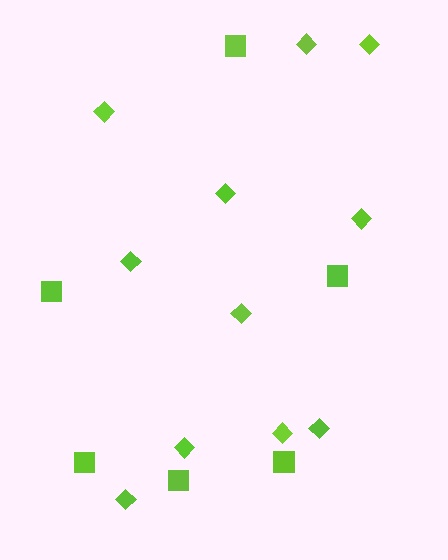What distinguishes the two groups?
There are 2 groups: one group of diamonds (11) and one group of squares (6).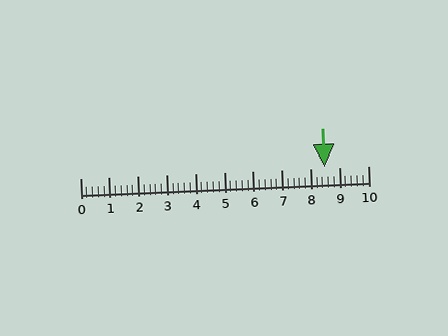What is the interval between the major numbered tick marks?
The major tick marks are spaced 1 units apart.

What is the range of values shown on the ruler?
The ruler shows values from 0 to 10.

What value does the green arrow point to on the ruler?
The green arrow points to approximately 8.5.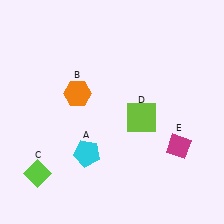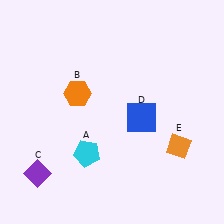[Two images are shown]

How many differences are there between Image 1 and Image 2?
There are 3 differences between the two images.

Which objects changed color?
C changed from lime to purple. D changed from lime to blue. E changed from magenta to orange.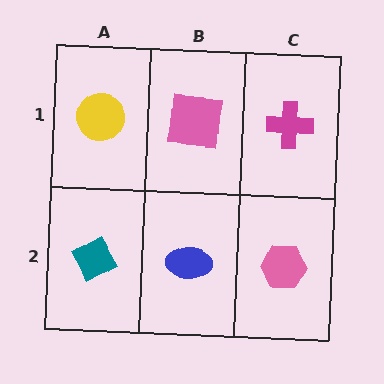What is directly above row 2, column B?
A pink square.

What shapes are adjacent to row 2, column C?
A magenta cross (row 1, column C), a blue ellipse (row 2, column B).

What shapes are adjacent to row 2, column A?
A yellow circle (row 1, column A), a blue ellipse (row 2, column B).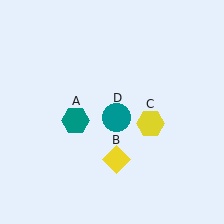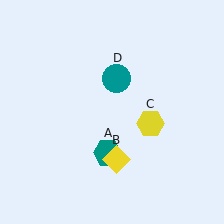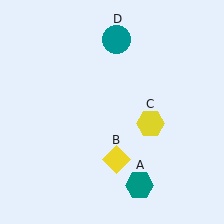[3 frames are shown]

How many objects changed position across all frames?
2 objects changed position: teal hexagon (object A), teal circle (object D).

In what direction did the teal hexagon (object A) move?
The teal hexagon (object A) moved down and to the right.